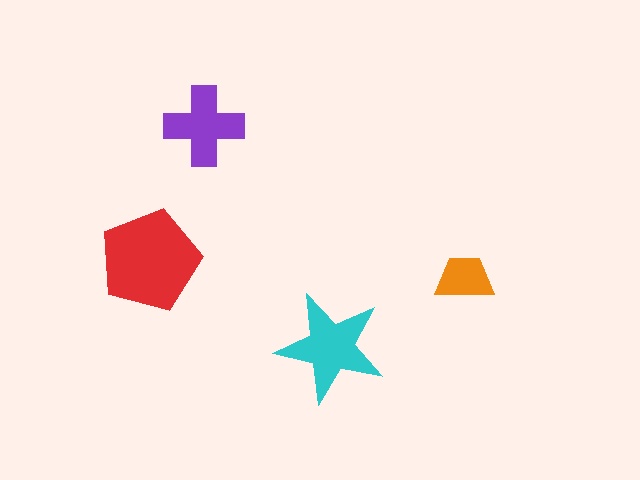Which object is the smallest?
The orange trapezoid.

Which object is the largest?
The red pentagon.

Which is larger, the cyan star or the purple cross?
The cyan star.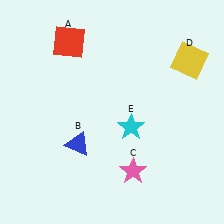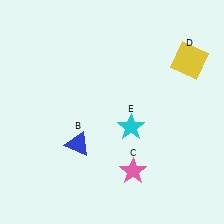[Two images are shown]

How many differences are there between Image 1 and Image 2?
There is 1 difference between the two images.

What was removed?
The red square (A) was removed in Image 2.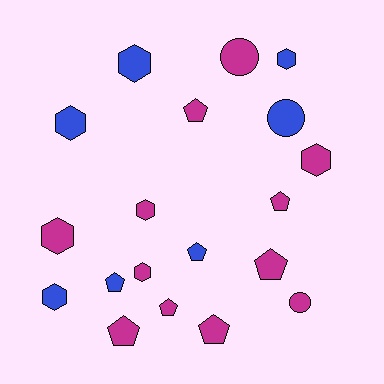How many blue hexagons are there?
There are 4 blue hexagons.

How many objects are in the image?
There are 19 objects.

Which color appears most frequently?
Magenta, with 12 objects.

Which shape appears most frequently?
Hexagon, with 8 objects.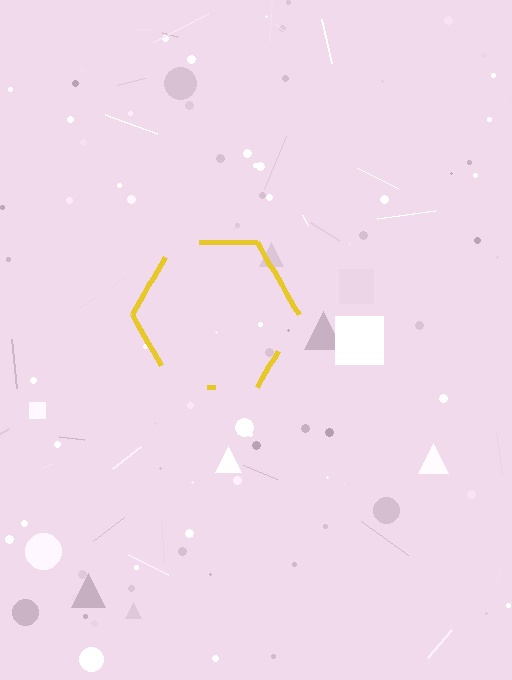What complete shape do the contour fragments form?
The contour fragments form a hexagon.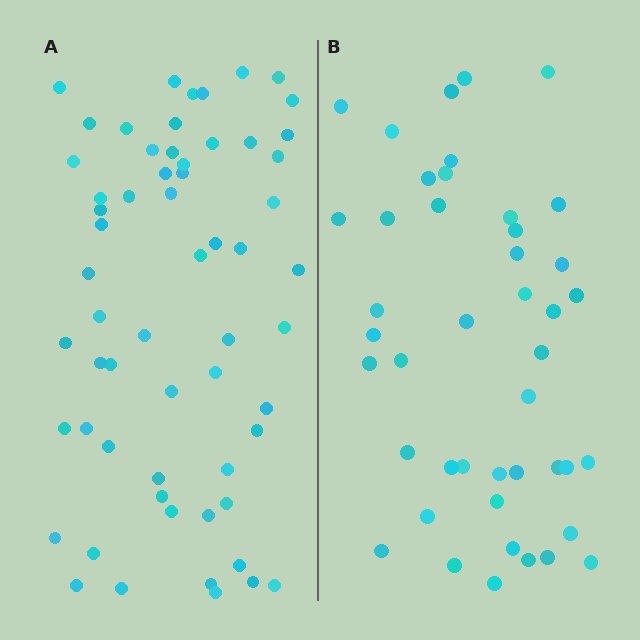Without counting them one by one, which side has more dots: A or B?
Region A (the left region) has more dots.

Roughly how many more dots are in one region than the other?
Region A has approximately 15 more dots than region B.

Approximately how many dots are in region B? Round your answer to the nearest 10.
About 40 dots. (The exact count is 44, which rounds to 40.)